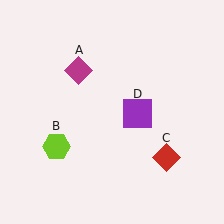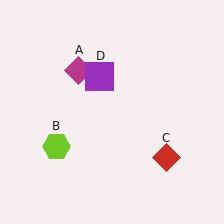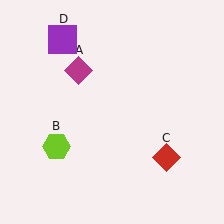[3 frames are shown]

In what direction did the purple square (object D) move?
The purple square (object D) moved up and to the left.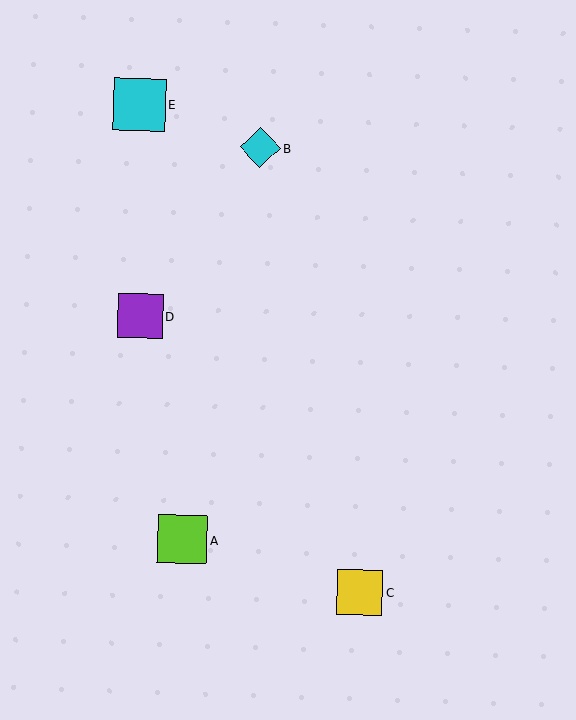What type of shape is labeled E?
Shape E is a cyan square.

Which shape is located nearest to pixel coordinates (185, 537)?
The lime square (labeled A) at (183, 539) is nearest to that location.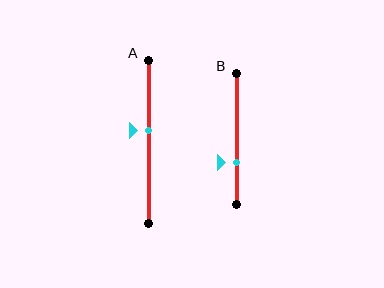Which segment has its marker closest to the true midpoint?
Segment A has its marker closest to the true midpoint.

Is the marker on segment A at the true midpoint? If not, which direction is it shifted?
No, the marker on segment A is shifted upward by about 7% of the segment length.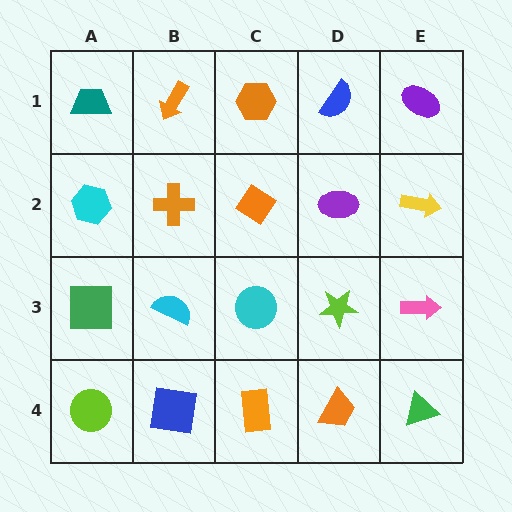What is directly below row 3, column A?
A lime circle.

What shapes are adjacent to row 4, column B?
A cyan semicircle (row 3, column B), a lime circle (row 4, column A), an orange rectangle (row 4, column C).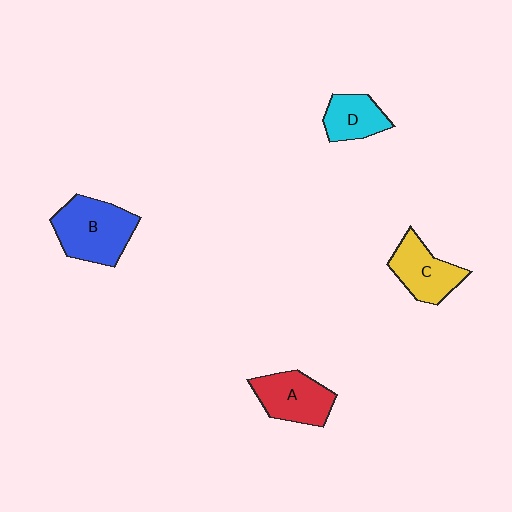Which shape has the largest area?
Shape B (blue).